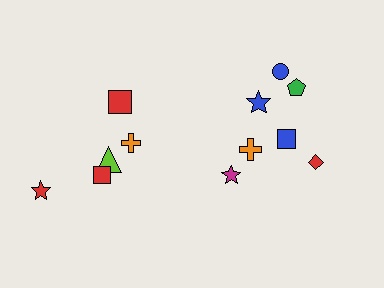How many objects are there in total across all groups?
There are 12 objects.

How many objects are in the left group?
There are 5 objects.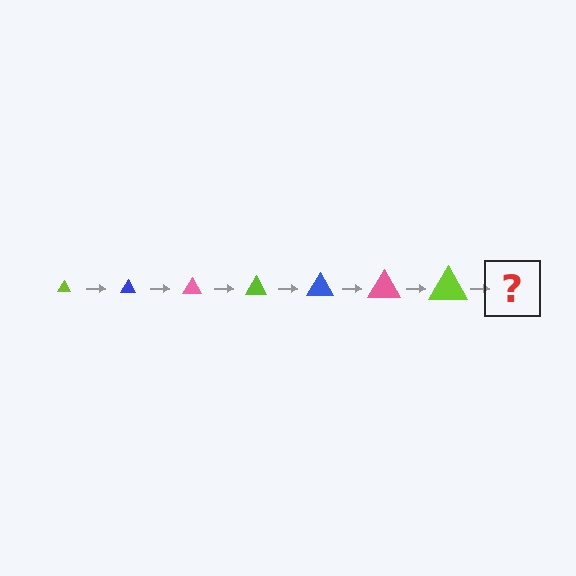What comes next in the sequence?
The next element should be a blue triangle, larger than the previous one.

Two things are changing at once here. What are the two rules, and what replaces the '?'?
The two rules are that the triangle grows larger each step and the color cycles through lime, blue, and pink. The '?' should be a blue triangle, larger than the previous one.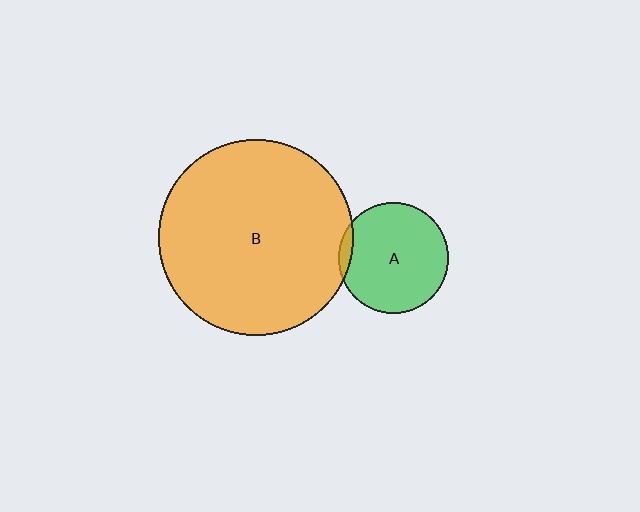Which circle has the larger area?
Circle B (orange).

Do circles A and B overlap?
Yes.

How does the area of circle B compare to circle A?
Approximately 3.1 times.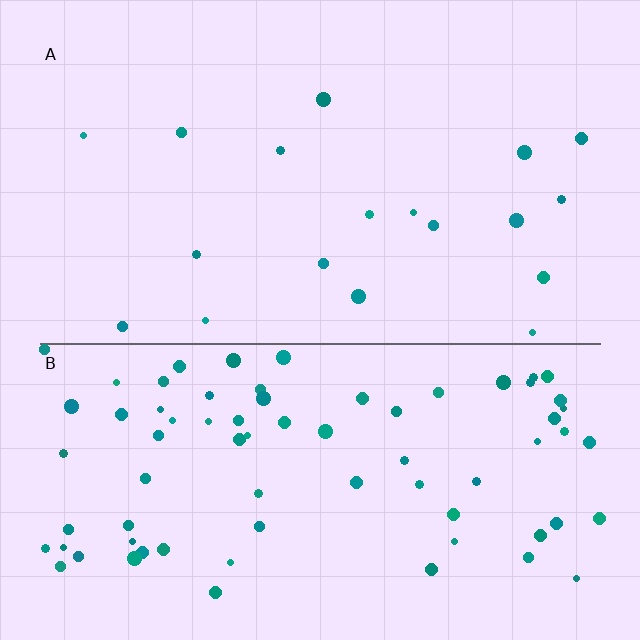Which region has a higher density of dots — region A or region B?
B (the bottom).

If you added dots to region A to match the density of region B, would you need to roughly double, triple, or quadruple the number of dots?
Approximately quadruple.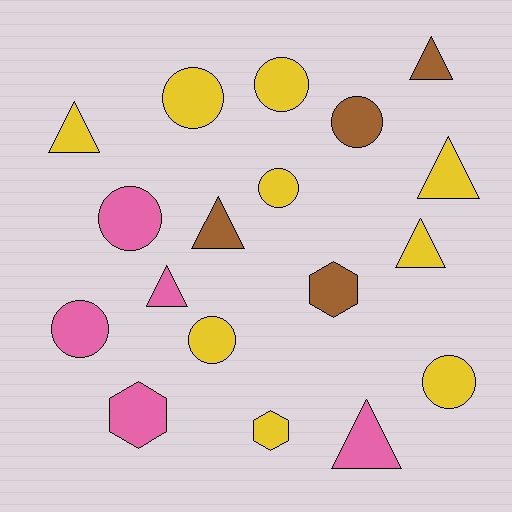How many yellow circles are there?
There are 5 yellow circles.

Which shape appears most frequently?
Circle, with 8 objects.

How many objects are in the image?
There are 18 objects.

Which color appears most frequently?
Yellow, with 9 objects.